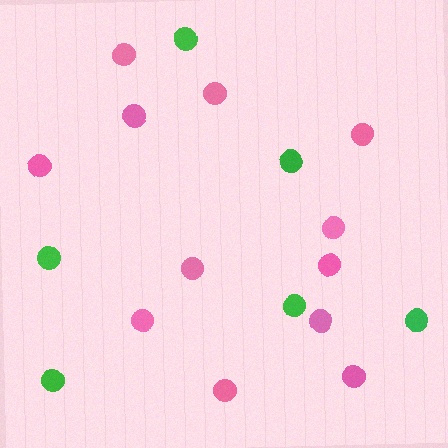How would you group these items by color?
There are 2 groups: one group of green circles (6) and one group of pink circles (12).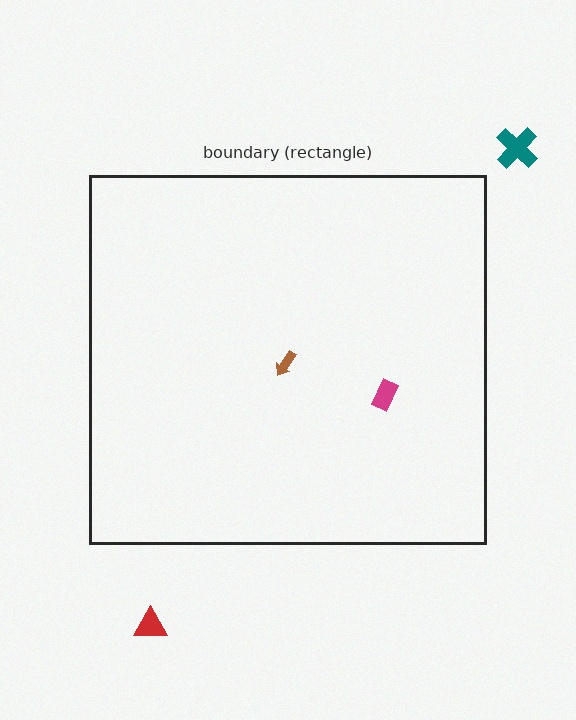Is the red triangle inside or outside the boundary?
Outside.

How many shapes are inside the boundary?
2 inside, 2 outside.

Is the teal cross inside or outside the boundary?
Outside.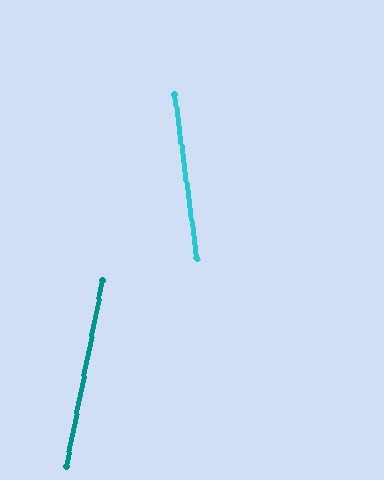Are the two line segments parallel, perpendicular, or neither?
Neither parallel nor perpendicular — they differ by about 19°.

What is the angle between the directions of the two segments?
Approximately 19 degrees.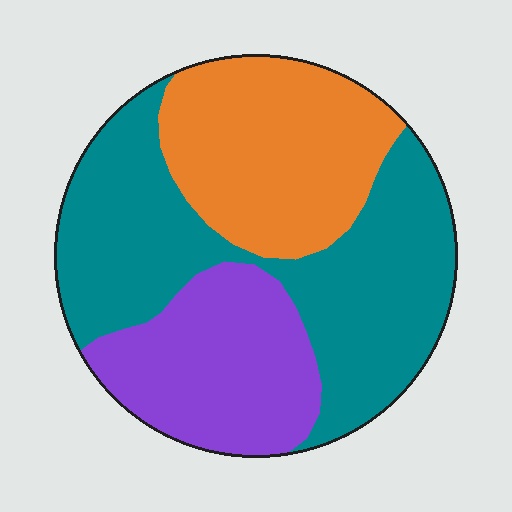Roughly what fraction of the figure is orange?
Orange covers roughly 30% of the figure.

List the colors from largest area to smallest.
From largest to smallest: teal, orange, purple.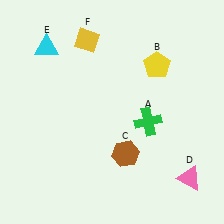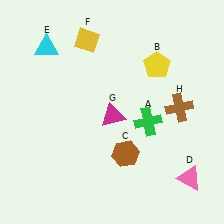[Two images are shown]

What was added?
A magenta triangle (G), a brown cross (H) were added in Image 2.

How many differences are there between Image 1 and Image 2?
There are 2 differences between the two images.